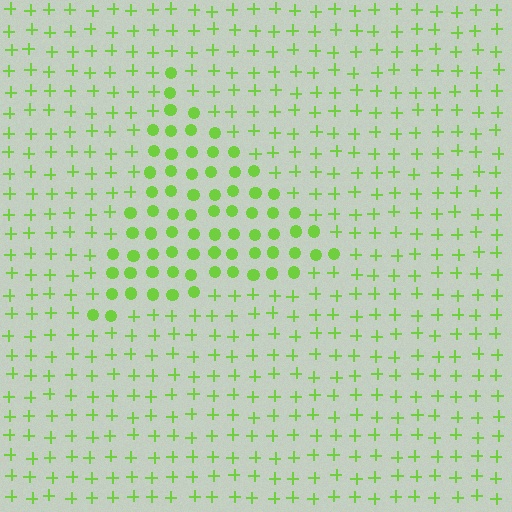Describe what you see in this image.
The image is filled with small lime elements arranged in a uniform grid. A triangle-shaped region contains circles, while the surrounding area contains plus signs. The boundary is defined purely by the change in element shape.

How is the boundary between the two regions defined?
The boundary is defined by a change in element shape: circles inside vs. plus signs outside. All elements share the same color and spacing.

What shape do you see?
I see a triangle.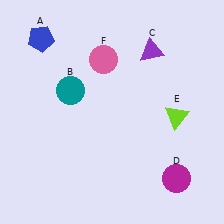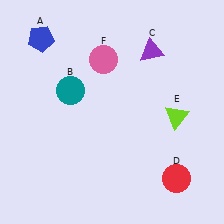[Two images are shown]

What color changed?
The circle (D) changed from magenta in Image 1 to red in Image 2.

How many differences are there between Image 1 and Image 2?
There is 1 difference between the two images.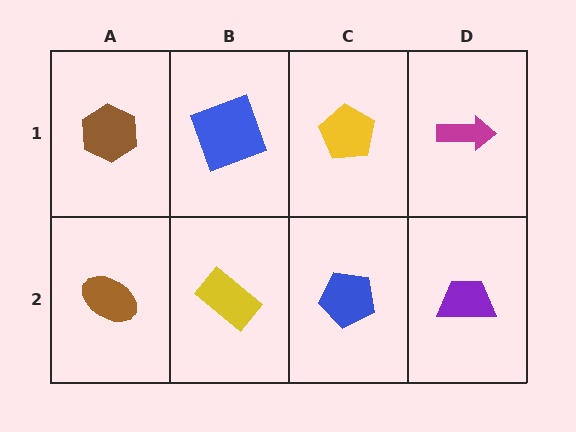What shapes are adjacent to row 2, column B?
A blue square (row 1, column B), a brown ellipse (row 2, column A), a blue pentagon (row 2, column C).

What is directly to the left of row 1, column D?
A yellow pentagon.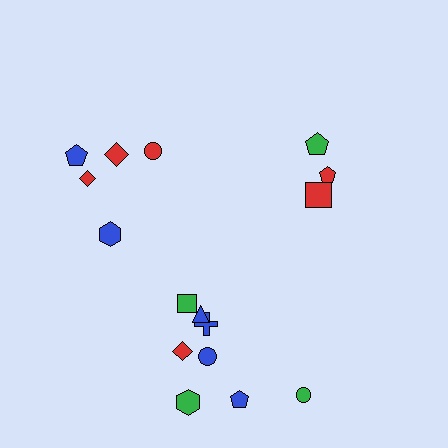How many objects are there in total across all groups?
There are 16 objects.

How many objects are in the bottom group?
There are 8 objects.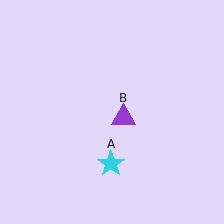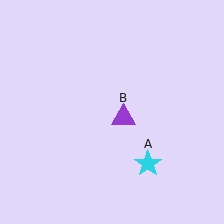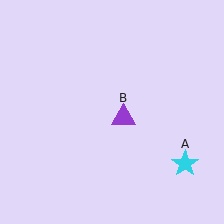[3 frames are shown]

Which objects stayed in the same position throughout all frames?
Purple triangle (object B) remained stationary.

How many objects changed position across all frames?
1 object changed position: cyan star (object A).